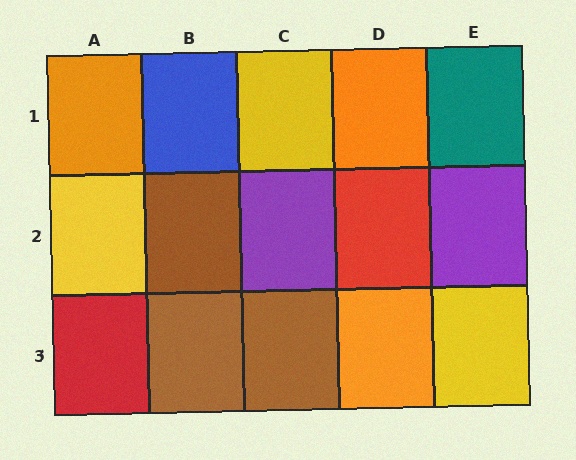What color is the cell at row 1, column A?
Orange.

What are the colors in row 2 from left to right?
Yellow, brown, purple, red, purple.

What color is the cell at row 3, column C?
Brown.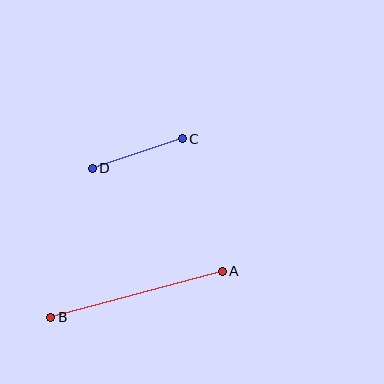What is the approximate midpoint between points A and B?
The midpoint is at approximately (137, 294) pixels.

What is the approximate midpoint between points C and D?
The midpoint is at approximately (137, 154) pixels.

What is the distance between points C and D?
The distance is approximately 95 pixels.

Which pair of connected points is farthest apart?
Points A and B are farthest apart.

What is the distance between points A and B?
The distance is approximately 178 pixels.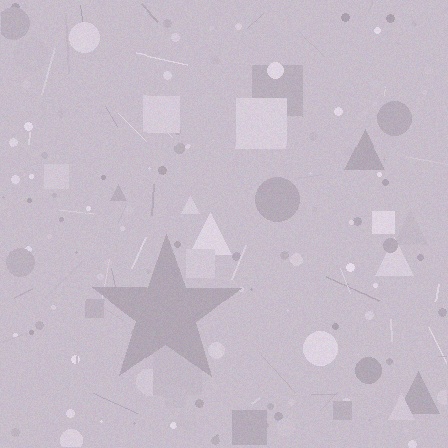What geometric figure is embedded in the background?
A star is embedded in the background.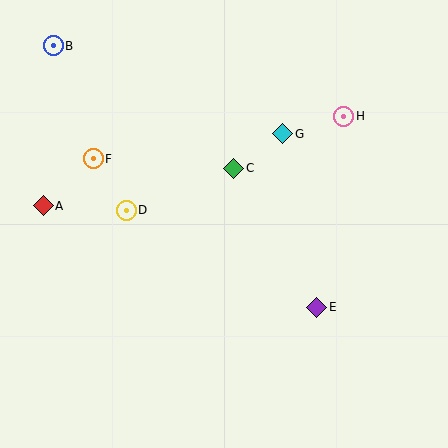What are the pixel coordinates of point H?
Point H is at (344, 116).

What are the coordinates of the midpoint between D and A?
The midpoint between D and A is at (85, 208).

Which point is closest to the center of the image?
Point C at (234, 168) is closest to the center.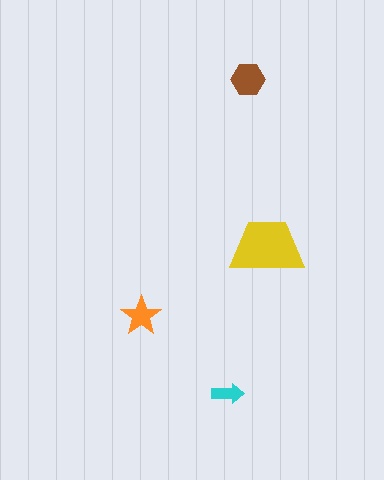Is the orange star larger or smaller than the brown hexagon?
Smaller.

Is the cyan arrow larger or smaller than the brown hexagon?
Smaller.